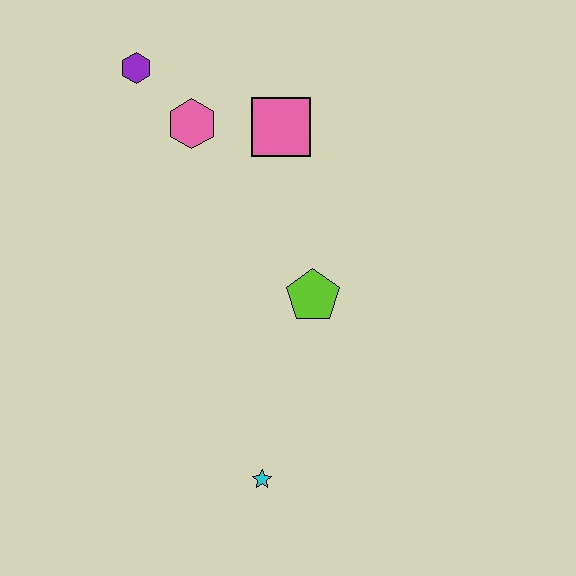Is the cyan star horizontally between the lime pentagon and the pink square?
No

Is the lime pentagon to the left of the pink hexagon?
No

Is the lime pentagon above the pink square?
No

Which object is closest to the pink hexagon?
The purple hexagon is closest to the pink hexagon.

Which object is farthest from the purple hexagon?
The cyan star is farthest from the purple hexagon.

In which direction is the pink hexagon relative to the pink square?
The pink hexagon is to the left of the pink square.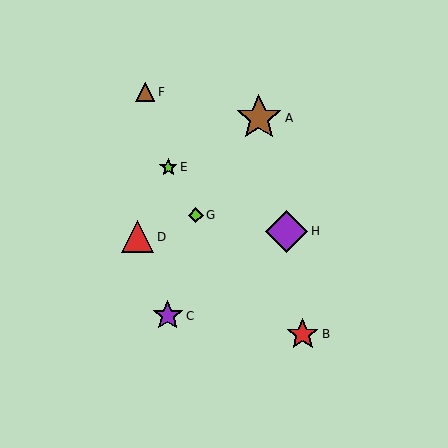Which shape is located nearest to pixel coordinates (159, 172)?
The lime star (labeled E) at (168, 167) is nearest to that location.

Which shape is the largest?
The brown star (labeled A) is the largest.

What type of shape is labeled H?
Shape H is a purple diamond.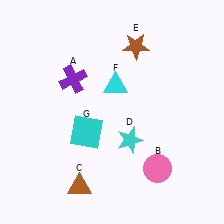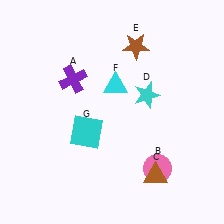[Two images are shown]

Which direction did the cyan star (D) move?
The cyan star (D) moved up.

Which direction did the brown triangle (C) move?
The brown triangle (C) moved right.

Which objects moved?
The objects that moved are: the brown triangle (C), the cyan star (D).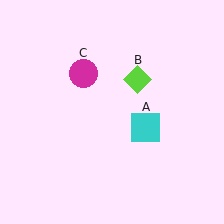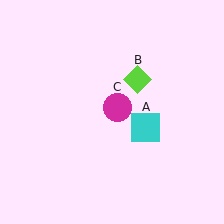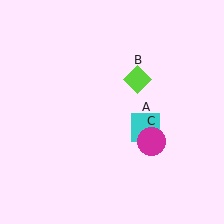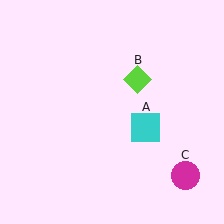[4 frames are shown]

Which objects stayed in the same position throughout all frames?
Cyan square (object A) and lime diamond (object B) remained stationary.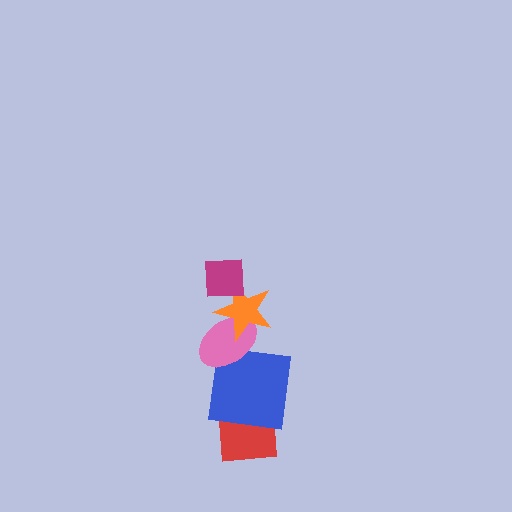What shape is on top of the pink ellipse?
The orange star is on top of the pink ellipse.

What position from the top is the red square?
The red square is 5th from the top.